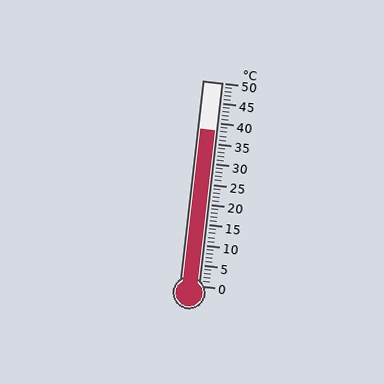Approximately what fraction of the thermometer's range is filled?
The thermometer is filled to approximately 75% of its range.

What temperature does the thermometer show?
The thermometer shows approximately 38°C.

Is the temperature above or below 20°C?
The temperature is above 20°C.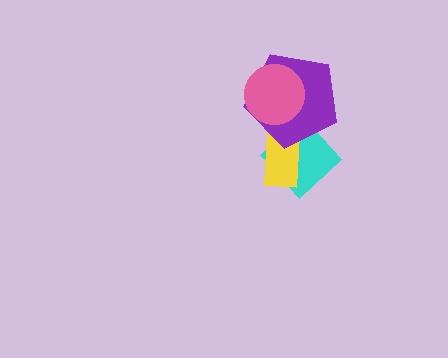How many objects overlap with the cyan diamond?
2 objects overlap with the cyan diamond.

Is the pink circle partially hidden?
No, no other shape covers it.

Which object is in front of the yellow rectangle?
The purple pentagon is in front of the yellow rectangle.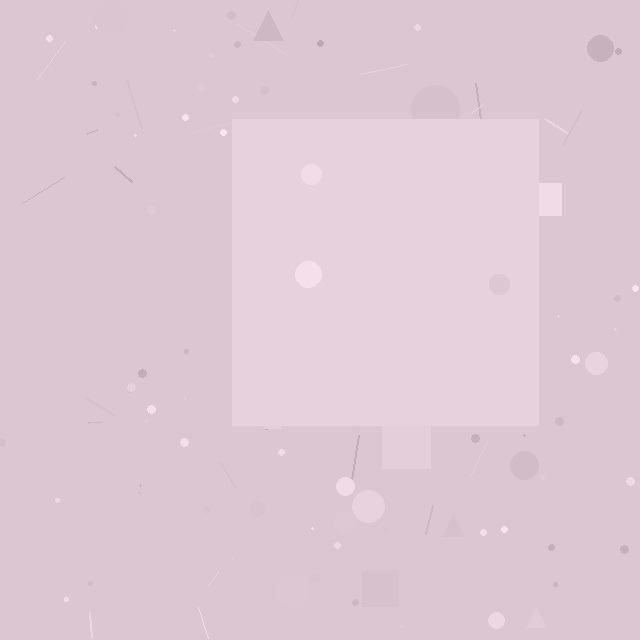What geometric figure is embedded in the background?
A square is embedded in the background.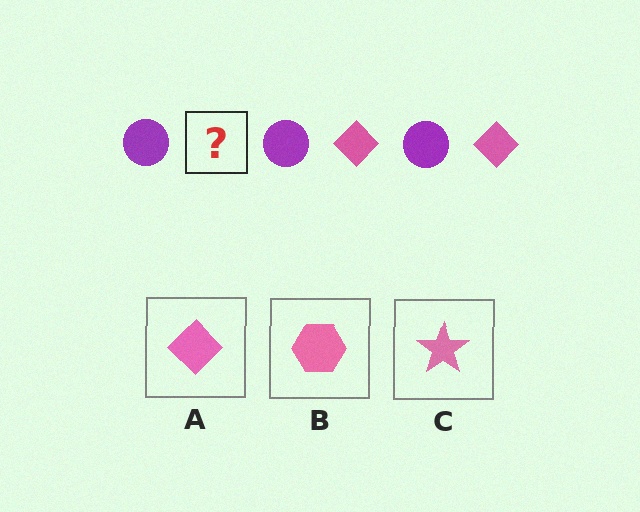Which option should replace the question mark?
Option A.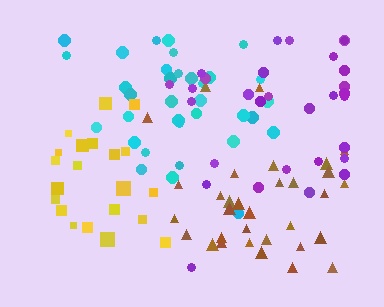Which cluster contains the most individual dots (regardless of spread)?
Cyan (34).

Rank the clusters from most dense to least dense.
brown, yellow, cyan, purple.